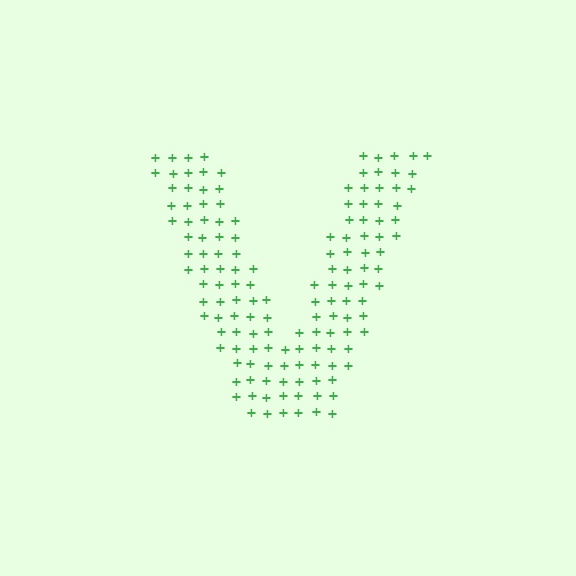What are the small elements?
The small elements are plus signs.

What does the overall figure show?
The overall figure shows the letter V.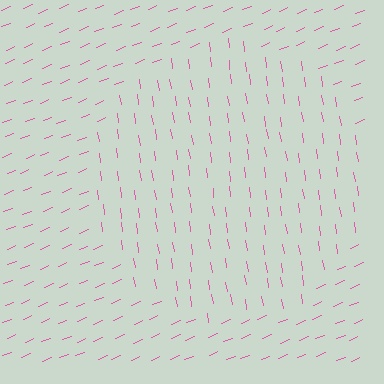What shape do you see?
I see a circle.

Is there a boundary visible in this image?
Yes, there is a texture boundary formed by a change in line orientation.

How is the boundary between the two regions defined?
The boundary is defined purely by a change in line orientation (approximately 76 degrees difference). All lines are the same color and thickness.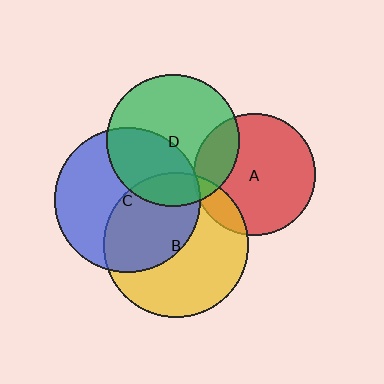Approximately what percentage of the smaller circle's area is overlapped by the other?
Approximately 45%.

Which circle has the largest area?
Circle C (blue).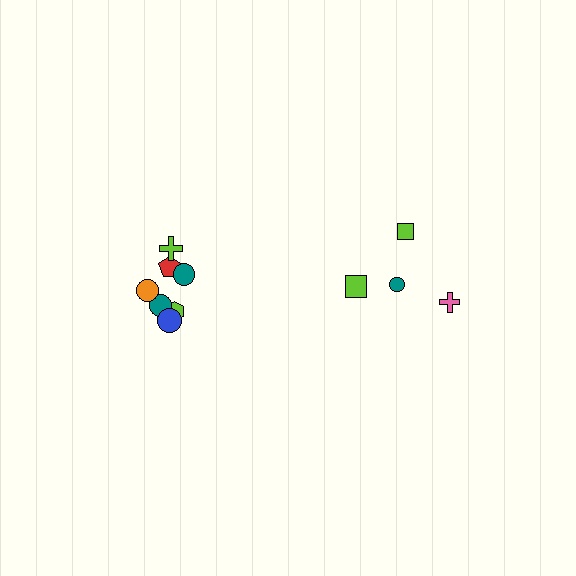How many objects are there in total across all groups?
There are 11 objects.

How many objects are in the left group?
There are 7 objects.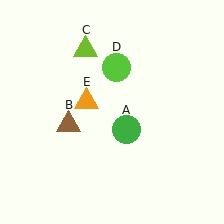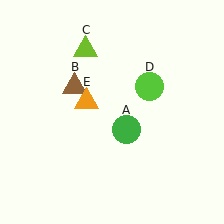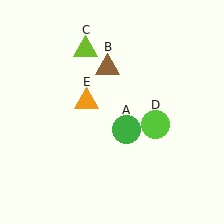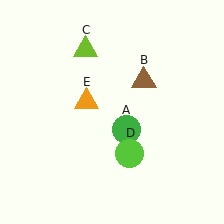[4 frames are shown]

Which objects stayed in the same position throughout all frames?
Green circle (object A) and lime triangle (object C) and orange triangle (object E) remained stationary.